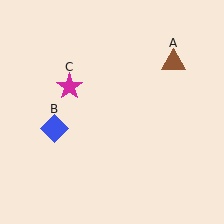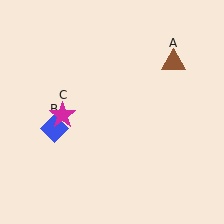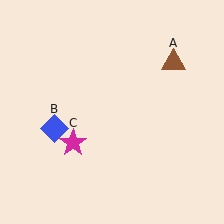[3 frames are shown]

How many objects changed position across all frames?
1 object changed position: magenta star (object C).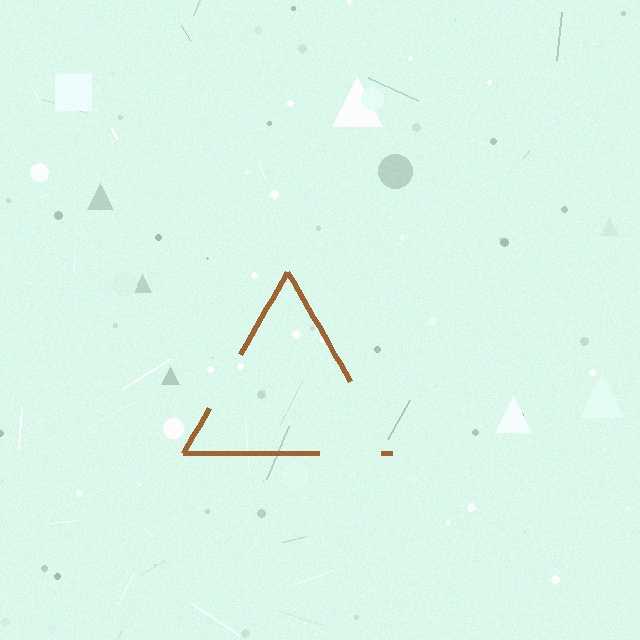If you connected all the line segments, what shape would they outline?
They would outline a triangle.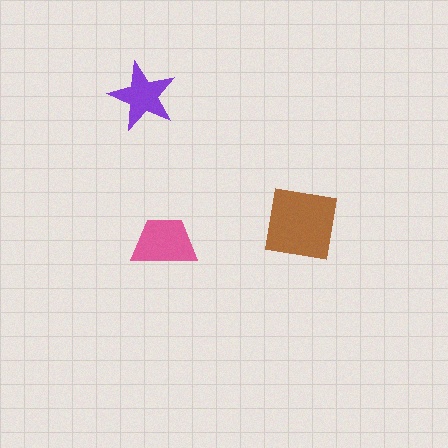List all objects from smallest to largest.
The purple star, the pink trapezoid, the brown square.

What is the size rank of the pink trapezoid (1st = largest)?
2nd.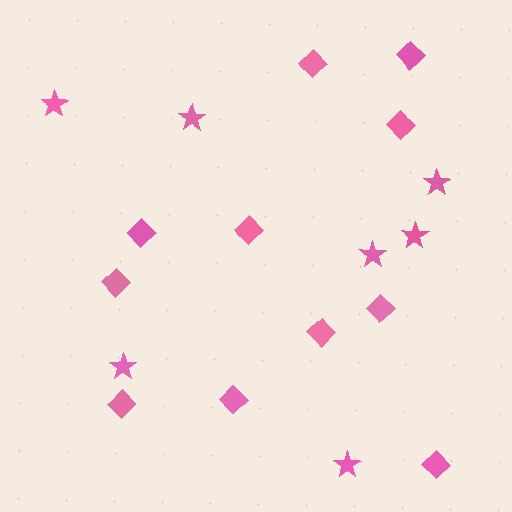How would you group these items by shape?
There are 2 groups: one group of diamonds (11) and one group of stars (7).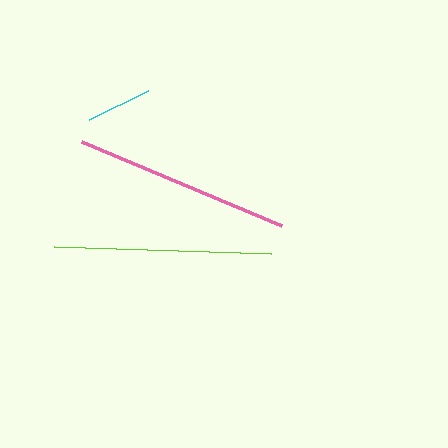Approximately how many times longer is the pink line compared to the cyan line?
The pink line is approximately 3.4 times the length of the cyan line.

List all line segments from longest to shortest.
From longest to shortest: pink, lime, cyan.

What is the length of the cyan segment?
The cyan segment is approximately 65 pixels long.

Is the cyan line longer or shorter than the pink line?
The pink line is longer than the cyan line.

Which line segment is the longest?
The pink line is the longest at approximately 217 pixels.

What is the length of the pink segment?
The pink segment is approximately 217 pixels long.